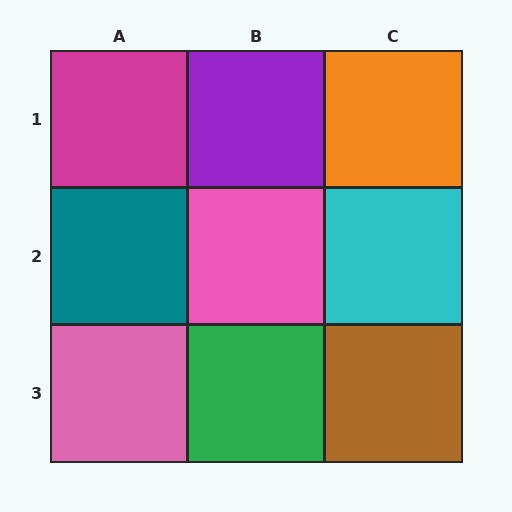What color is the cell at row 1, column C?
Orange.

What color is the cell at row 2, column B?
Pink.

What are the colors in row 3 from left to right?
Pink, green, brown.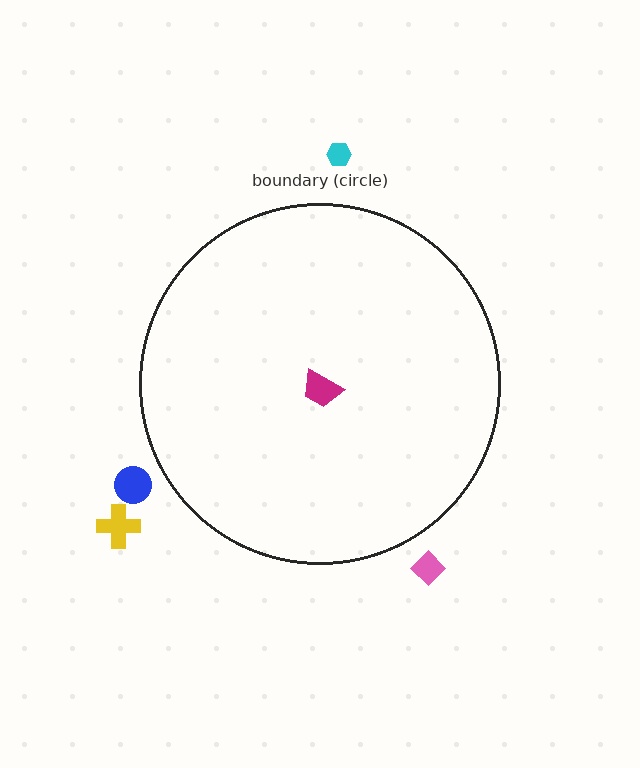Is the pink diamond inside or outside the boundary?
Outside.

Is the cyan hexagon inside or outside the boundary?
Outside.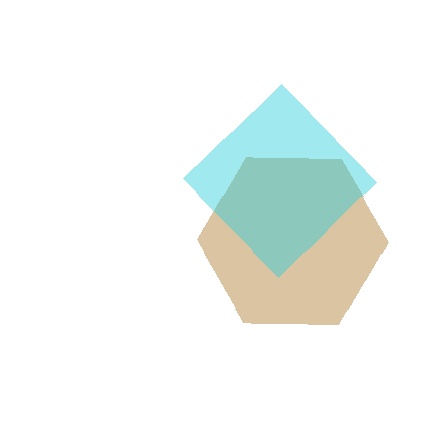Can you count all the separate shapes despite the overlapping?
Yes, there are 2 separate shapes.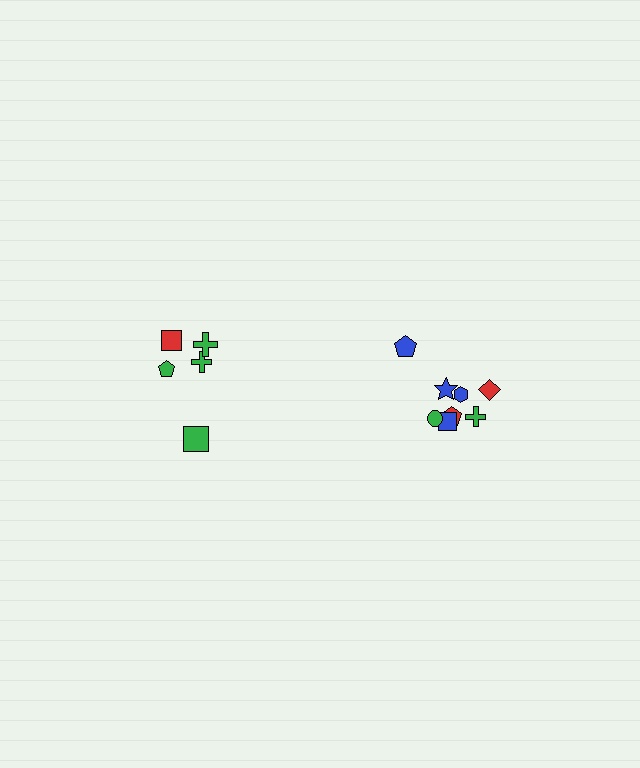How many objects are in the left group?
There are 5 objects.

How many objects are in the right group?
There are 8 objects.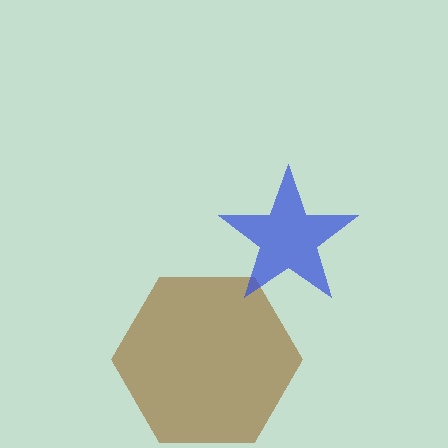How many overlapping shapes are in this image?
There are 2 overlapping shapes in the image.